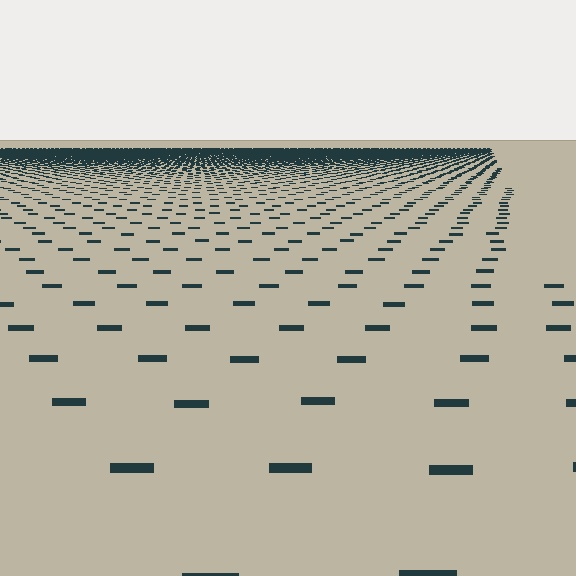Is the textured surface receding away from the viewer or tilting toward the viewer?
The surface is receding away from the viewer. Texture elements get smaller and denser toward the top.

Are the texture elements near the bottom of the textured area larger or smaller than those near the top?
Larger. Near the bottom, elements are closer to the viewer and appear at a bigger on-screen size.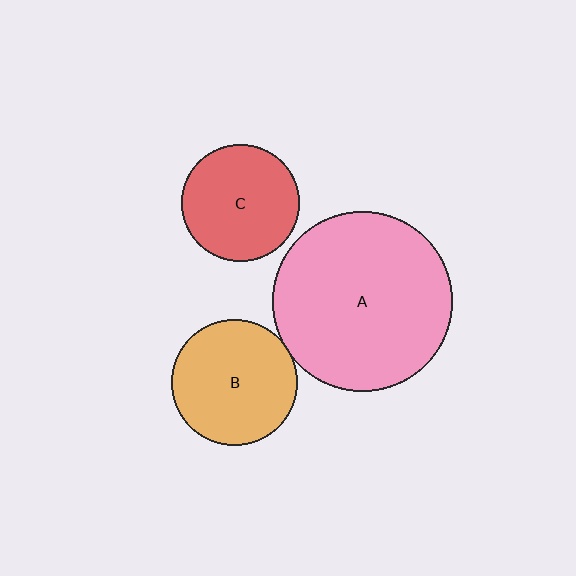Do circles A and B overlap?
Yes.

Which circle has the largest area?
Circle A (pink).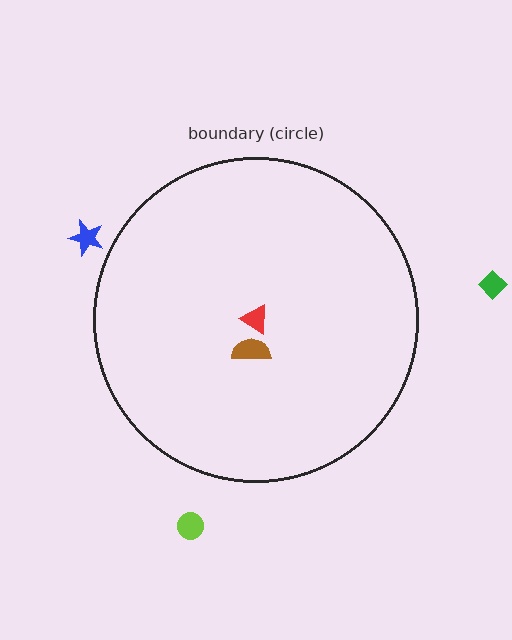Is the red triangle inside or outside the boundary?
Inside.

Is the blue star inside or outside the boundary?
Outside.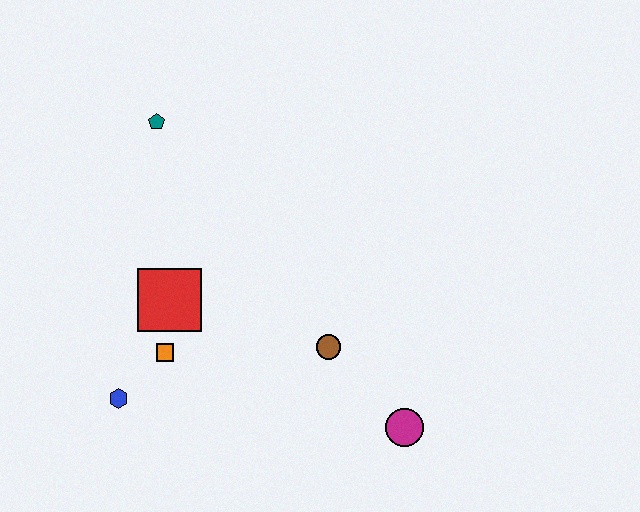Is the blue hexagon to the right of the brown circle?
No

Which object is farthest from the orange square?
The magenta circle is farthest from the orange square.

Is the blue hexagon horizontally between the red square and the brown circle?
No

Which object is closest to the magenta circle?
The brown circle is closest to the magenta circle.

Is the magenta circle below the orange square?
Yes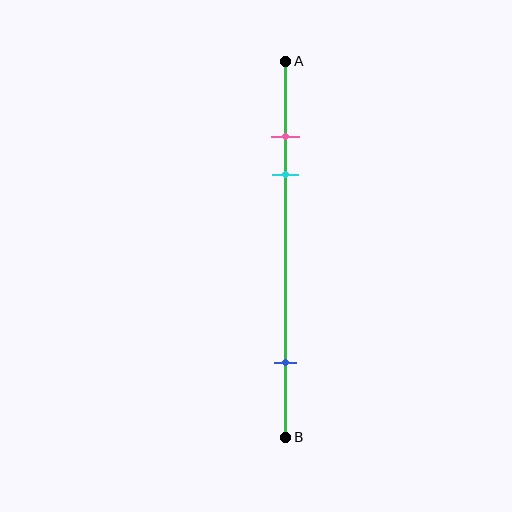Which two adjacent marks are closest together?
The pink and cyan marks are the closest adjacent pair.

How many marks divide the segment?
There are 3 marks dividing the segment.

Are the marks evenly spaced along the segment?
No, the marks are not evenly spaced.